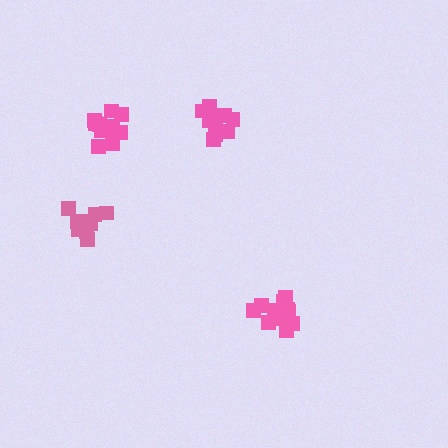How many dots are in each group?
Group 1: 11 dots, Group 2: 9 dots, Group 3: 11 dots, Group 4: 11 dots (42 total).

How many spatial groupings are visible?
There are 4 spatial groupings.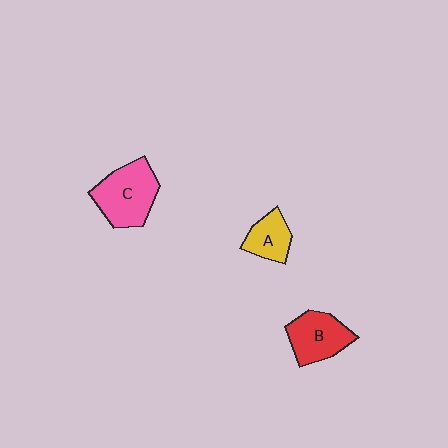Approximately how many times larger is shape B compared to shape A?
Approximately 1.5 times.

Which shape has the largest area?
Shape C (pink).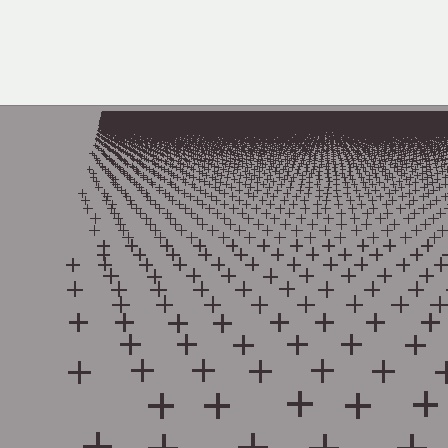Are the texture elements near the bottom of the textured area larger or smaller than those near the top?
Larger. Near the bottom, elements are closer to the viewer and appear at a bigger on-screen size.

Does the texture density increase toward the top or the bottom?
Density increases toward the top.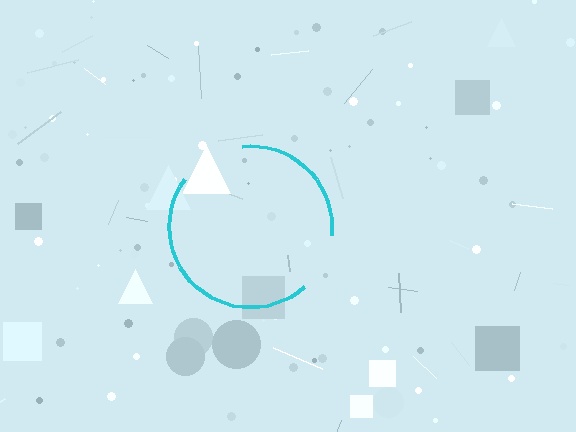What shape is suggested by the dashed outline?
The dashed outline suggests a circle.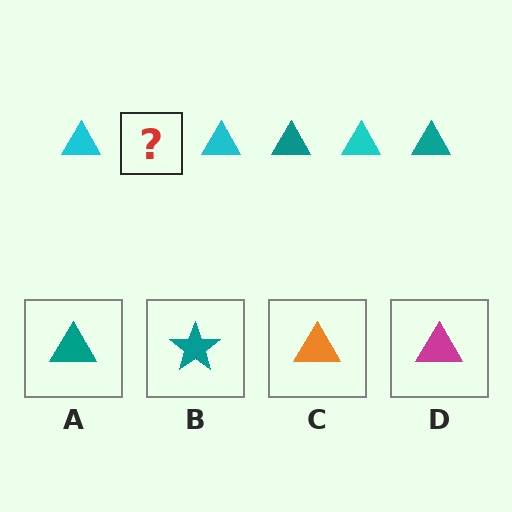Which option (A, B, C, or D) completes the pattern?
A.